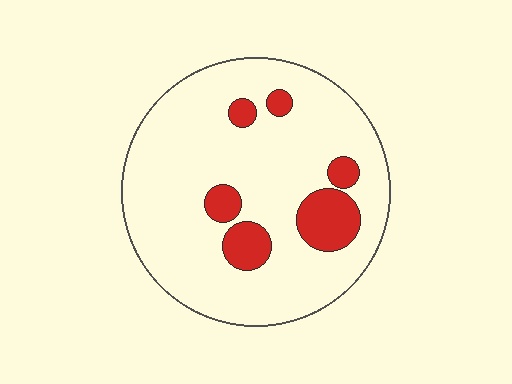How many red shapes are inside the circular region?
6.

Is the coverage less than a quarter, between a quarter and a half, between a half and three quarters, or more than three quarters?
Less than a quarter.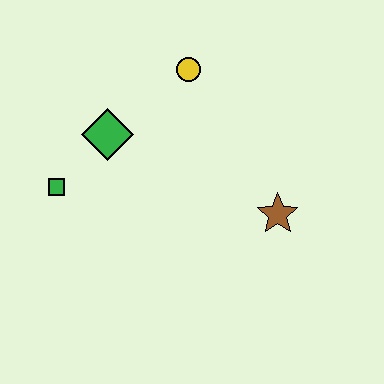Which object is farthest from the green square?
The brown star is farthest from the green square.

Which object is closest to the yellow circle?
The green diamond is closest to the yellow circle.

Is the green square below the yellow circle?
Yes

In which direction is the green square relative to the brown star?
The green square is to the left of the brown star.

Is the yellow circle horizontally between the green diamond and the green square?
No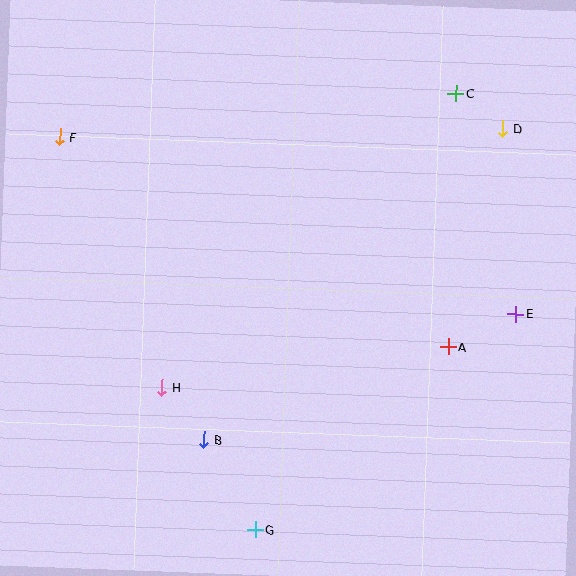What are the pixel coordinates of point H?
Point H is at (162, 388).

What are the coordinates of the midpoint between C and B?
The midpoint between C and B is at (330, 267).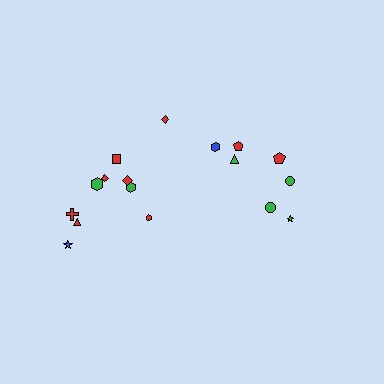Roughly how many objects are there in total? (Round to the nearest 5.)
Roughly 15 objects in total.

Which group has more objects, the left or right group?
The left group.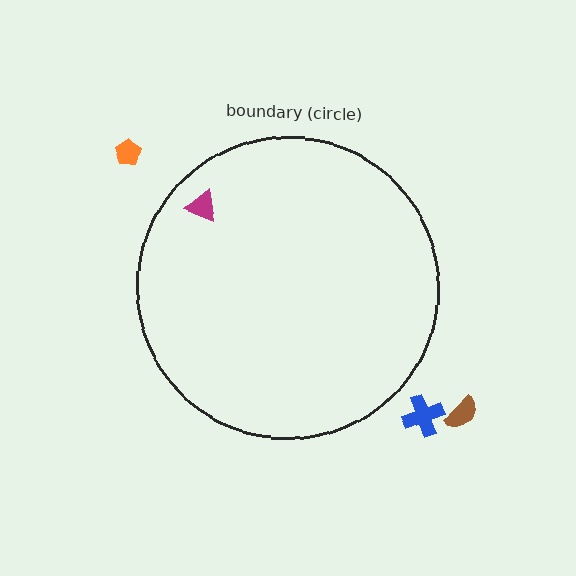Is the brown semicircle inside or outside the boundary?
Outside.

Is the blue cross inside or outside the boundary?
Outside.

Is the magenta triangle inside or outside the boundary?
Inside.